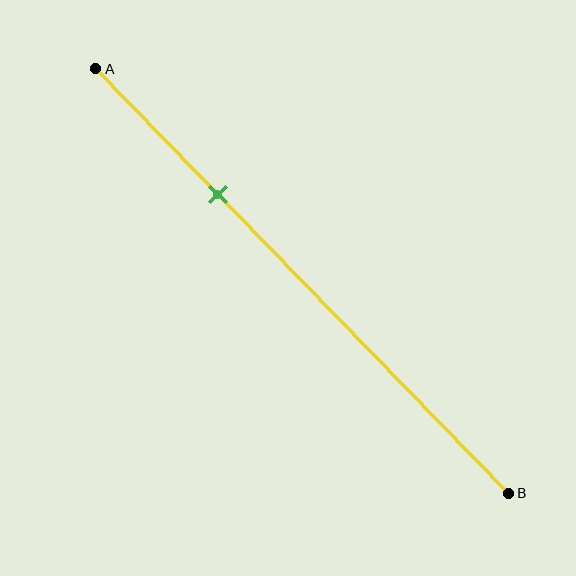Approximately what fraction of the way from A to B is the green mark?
The green mark is approximately 30% of the way from A to B.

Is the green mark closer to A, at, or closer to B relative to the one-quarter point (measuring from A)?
The green mark is closer to point B than the one-quarter point of segment AB.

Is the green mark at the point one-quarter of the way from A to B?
No, the mark is at about 30% from A, not at the 25% one-quarter point.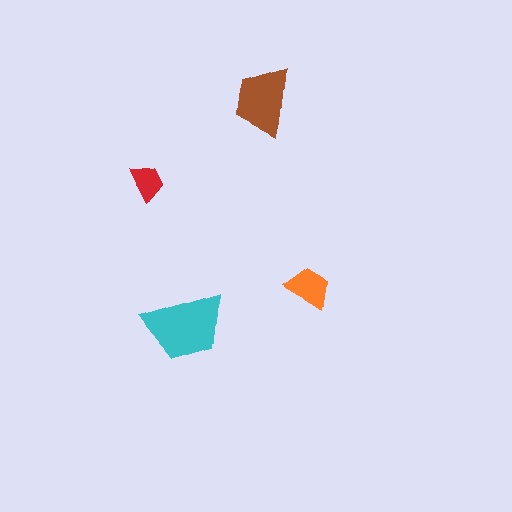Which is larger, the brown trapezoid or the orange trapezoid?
The brown one.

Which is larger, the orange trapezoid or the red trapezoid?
The orange one.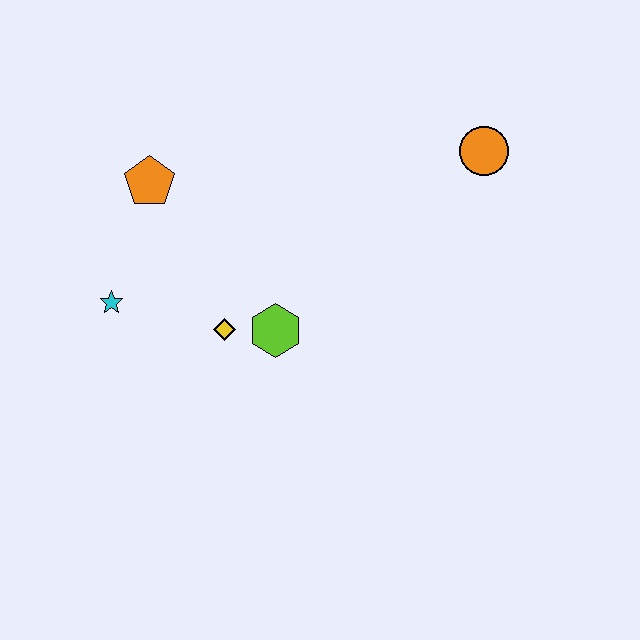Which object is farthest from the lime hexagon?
The orange circle is farthest from the lime hexagon.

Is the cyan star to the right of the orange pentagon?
No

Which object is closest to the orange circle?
The lime hexagon is closest to the orange circle.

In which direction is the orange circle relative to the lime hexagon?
The orange circle is to the right of the lime hexagon.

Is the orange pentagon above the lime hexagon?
Yes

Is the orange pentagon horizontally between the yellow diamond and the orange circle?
No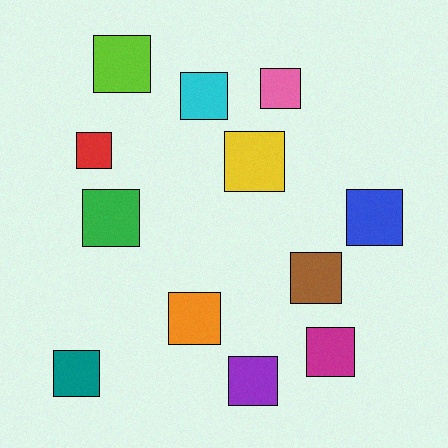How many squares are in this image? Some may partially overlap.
There are 12 squares.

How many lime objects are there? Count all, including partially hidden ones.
There is 1 lime object.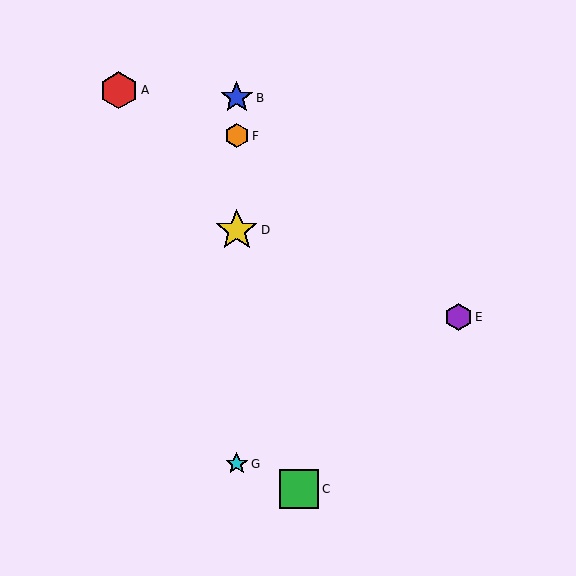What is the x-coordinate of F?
Object F is at x≈237.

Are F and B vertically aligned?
Yes, both are at x≈237.